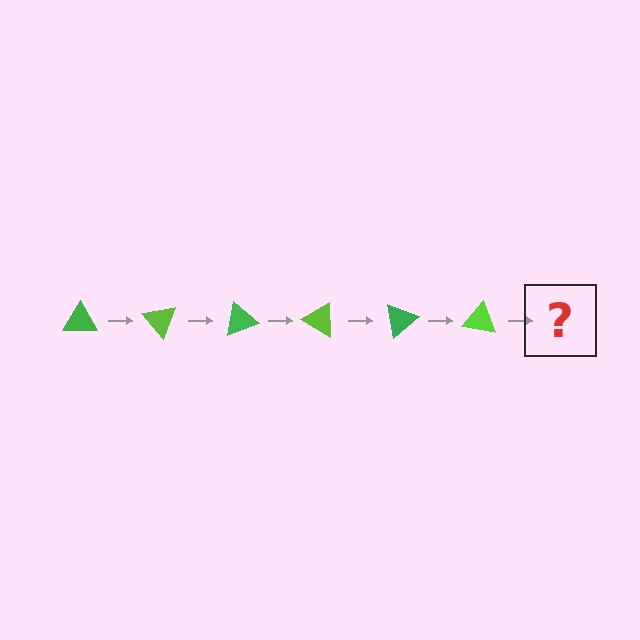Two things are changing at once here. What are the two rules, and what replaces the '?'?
The two rules are that it rotates 50 degrees each step and the color cycles through green and lime. The '?' should be a green triangle, rotated 300 degrees from the start.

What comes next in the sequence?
The next element should be a green triangle, rotated 300 degrees from the start.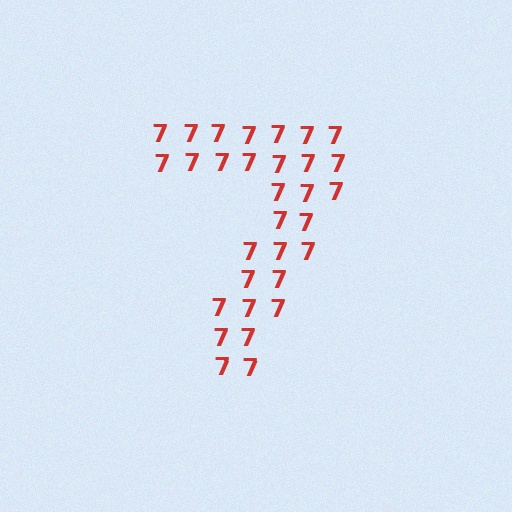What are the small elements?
The small elements are digit 7's.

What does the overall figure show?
The overall figure shows the digit 7.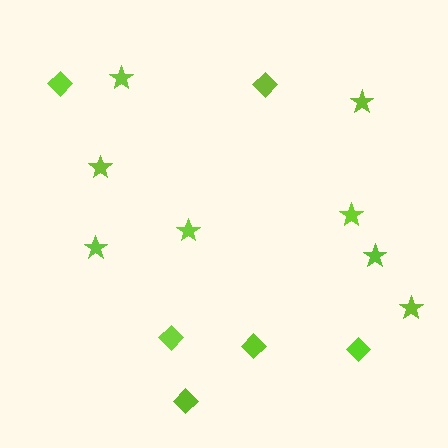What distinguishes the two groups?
There are 2 groups: one group of diamonds (6) and one group of stars (8).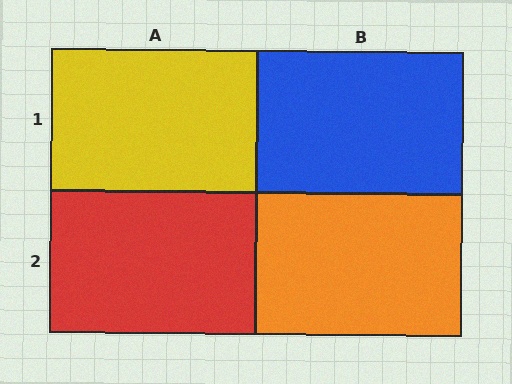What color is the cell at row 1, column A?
Yellow.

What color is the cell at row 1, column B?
Blue.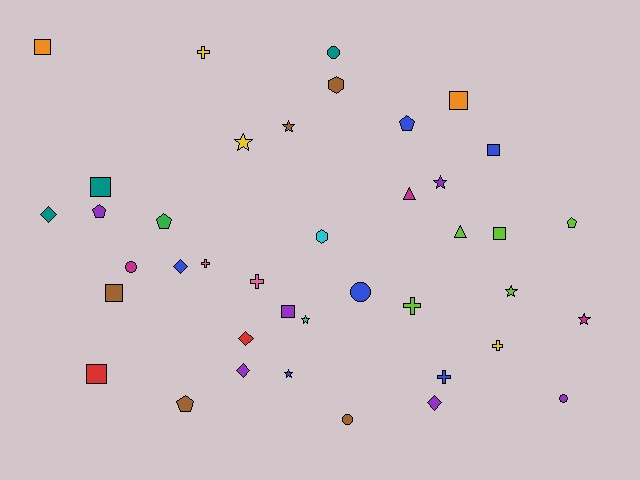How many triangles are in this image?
There are 2 triangles.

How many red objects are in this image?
There are 2 red objects.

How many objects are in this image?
There are 40 objects.